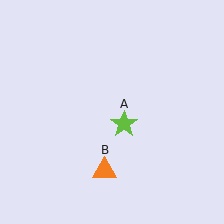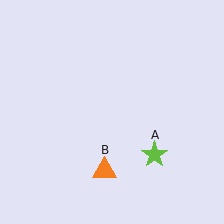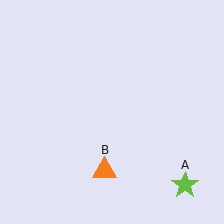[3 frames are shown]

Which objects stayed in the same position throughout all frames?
Orange triangle (object B) remained stationary.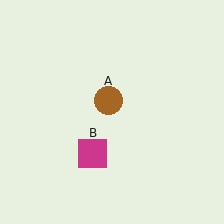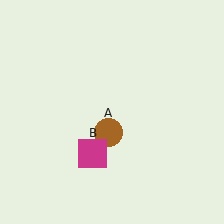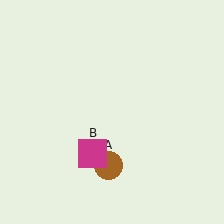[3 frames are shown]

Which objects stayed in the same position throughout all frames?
Magenta square (object B) remained stationary.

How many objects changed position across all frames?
1 object changed position: brown circle (object A).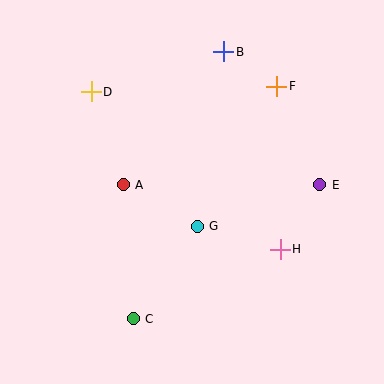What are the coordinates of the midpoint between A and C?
The midpoint between A and C is at (128, 252).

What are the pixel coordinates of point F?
Point F is at (276, 86).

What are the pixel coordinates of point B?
Point B is at (224, 52).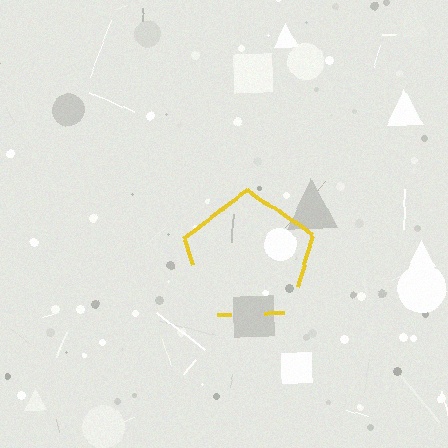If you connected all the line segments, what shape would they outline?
They would outline a pentagon.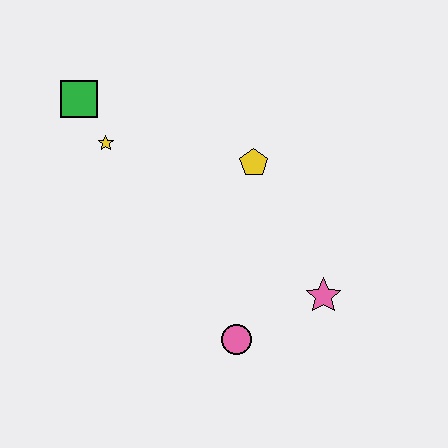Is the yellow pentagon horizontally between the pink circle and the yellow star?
No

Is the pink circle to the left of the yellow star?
No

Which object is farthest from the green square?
The pink star is farthest from the green square.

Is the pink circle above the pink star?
No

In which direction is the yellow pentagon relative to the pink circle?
The yellow pentagon is above the pink circle.